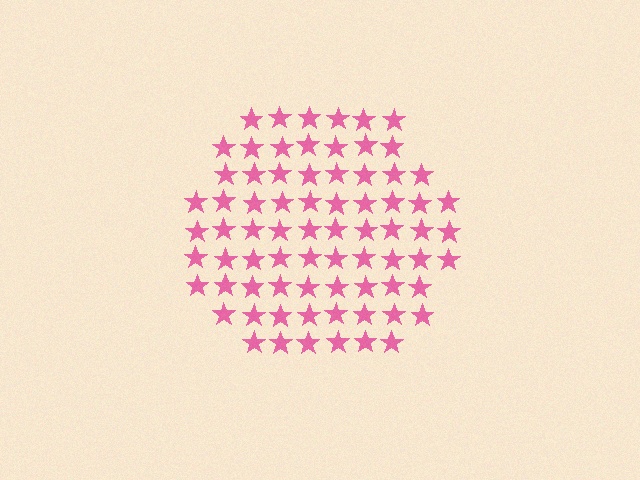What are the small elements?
The small elements are stars.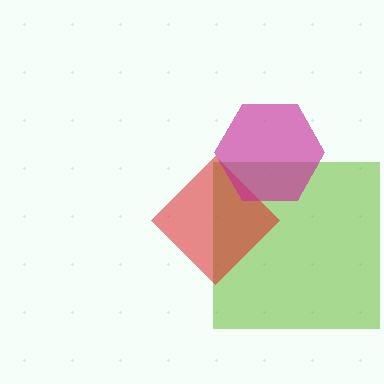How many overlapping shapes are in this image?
There are 3 overlapping shapes in the image.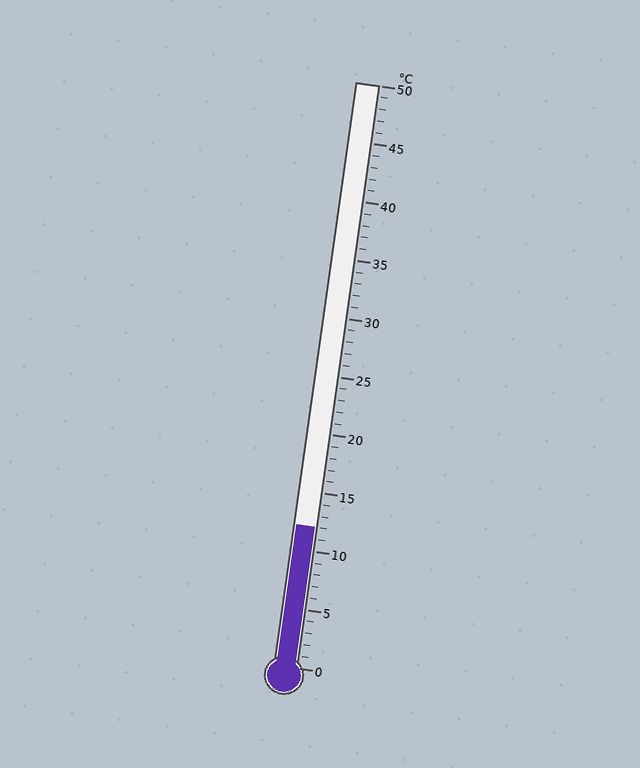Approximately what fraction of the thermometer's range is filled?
The thermometer is filled to approximately 25% of its range.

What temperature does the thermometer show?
The thermometer shows approximately 12°C.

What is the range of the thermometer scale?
The thermometer scale ranges from 0°C to 50°C.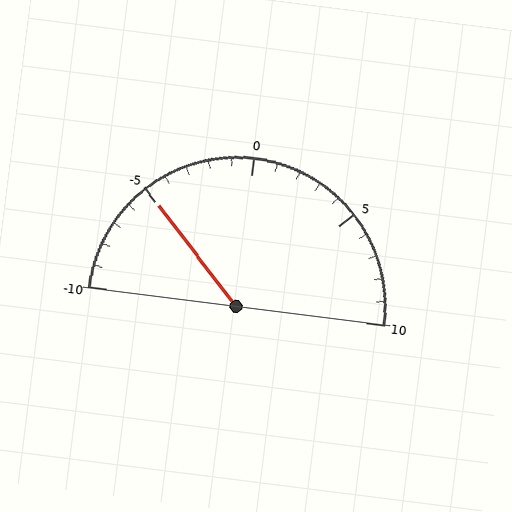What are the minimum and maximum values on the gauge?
The gauge ranges from -10 to 10.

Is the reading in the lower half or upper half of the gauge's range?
The reading is in the lower half of the range (-10 to 10).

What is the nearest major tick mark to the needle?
The nearest major tick mark is -5.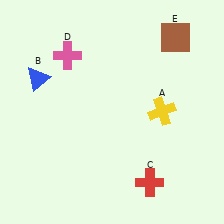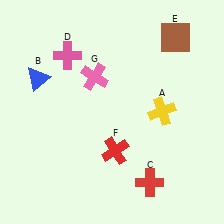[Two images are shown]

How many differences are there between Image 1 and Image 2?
There are 2 differences between the two images.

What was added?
A red cross (F), a pink cross (G) were added in Image 2.